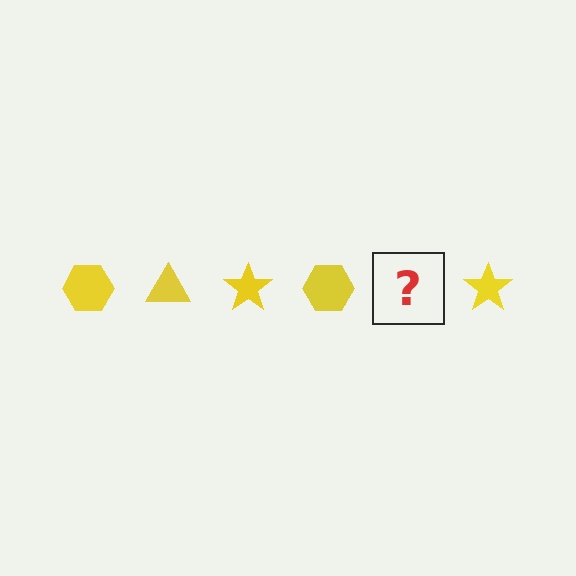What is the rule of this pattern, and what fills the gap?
The rule is that the pattern cycles through hexagon, triangle, star shapes in yellow. The gap should be filled with a yellow triangle.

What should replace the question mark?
The question mark should be replaced with a yellow triangle.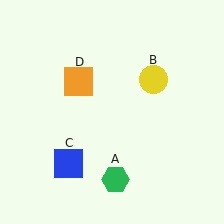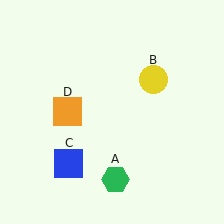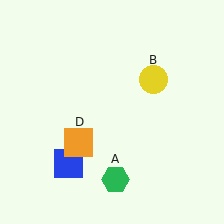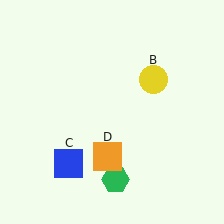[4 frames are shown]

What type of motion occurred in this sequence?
The orange square (object D) rotated counterclockwise around the center of the scene.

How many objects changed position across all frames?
1 object changed position: orange square (object D).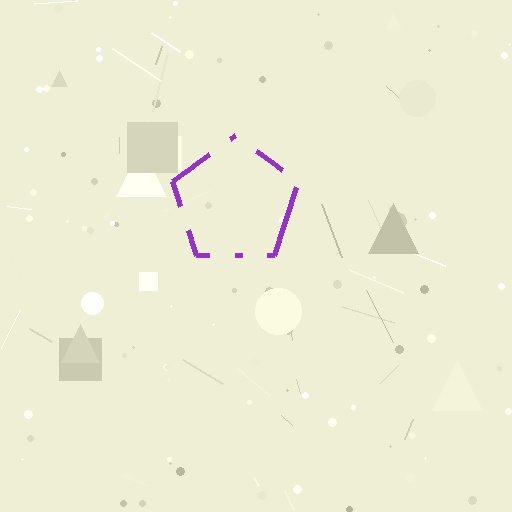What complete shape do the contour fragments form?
The contour fragments form a pentagon.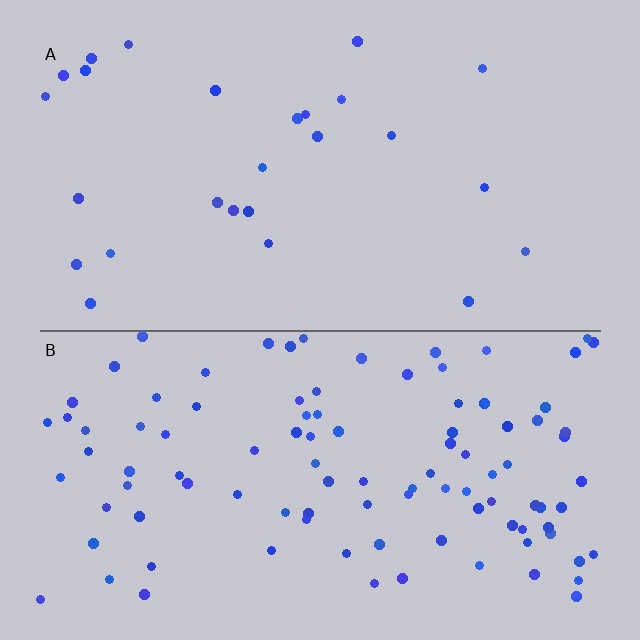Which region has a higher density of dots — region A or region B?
B (the bottom).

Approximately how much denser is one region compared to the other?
Approximately 4.0× — region B over region A.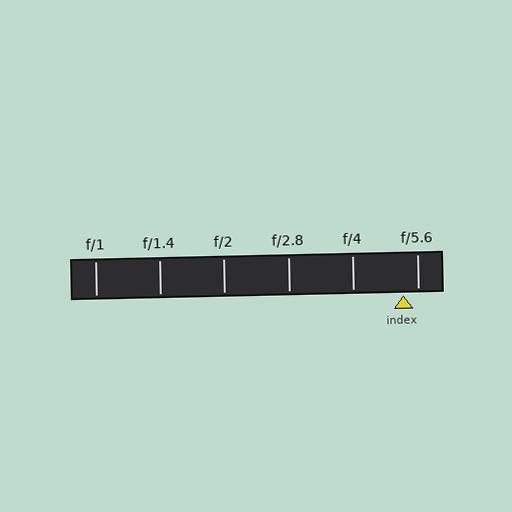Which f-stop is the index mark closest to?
The index mark is closest to f/5.6.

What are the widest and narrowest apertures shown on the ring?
The widest aperture shown is f/1 and the narrowest is f/5.6.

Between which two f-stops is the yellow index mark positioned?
The index mark is between f/4 and f/5.6.